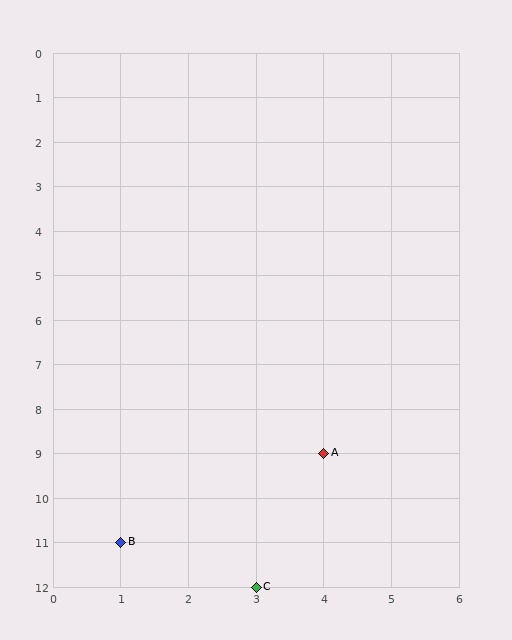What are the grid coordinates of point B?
Point B is at grid coordinates (1, 11).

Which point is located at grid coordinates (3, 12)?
Point C is at (3, 12).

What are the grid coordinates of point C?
Point C is at grid coordinates (3, 12).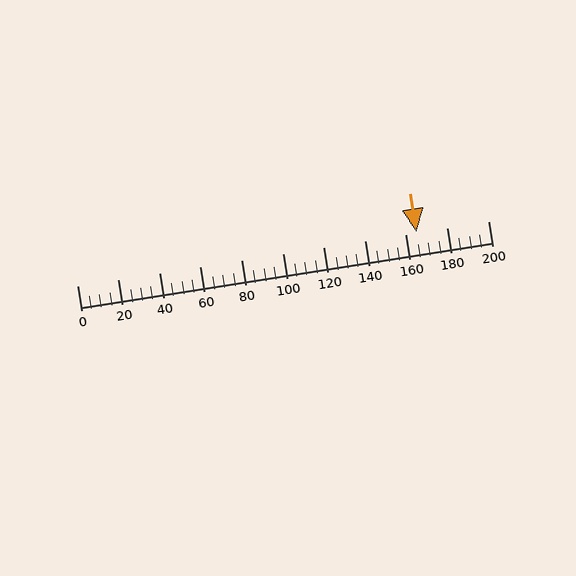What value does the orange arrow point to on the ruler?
The orange arrow points to approximately 165.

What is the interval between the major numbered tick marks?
The major tick marks are spaced 20 units apart.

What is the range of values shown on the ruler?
The ruler shows values from 0 to 200.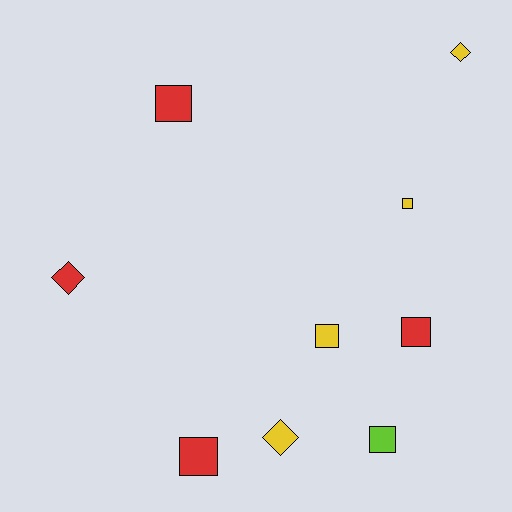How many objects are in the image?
There are 9 objects.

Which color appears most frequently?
Red, with 4 objects.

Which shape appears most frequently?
Square, with 6 objects.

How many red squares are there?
There are 3 red squares.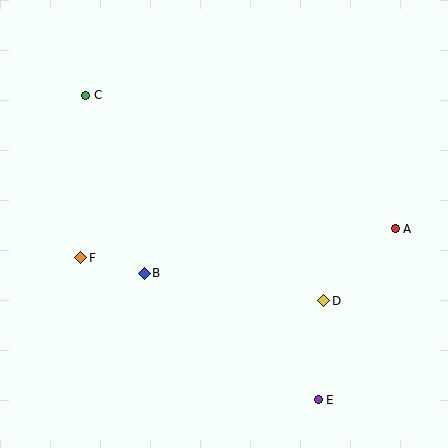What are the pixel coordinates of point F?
Point F is at (81, 258).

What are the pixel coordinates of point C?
Point C is at (86, 95).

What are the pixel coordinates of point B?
Point B is at (144, 273).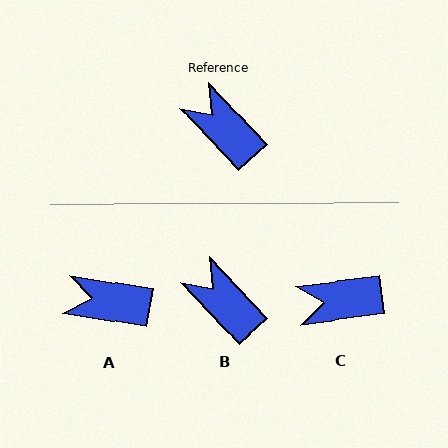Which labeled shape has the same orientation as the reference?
B.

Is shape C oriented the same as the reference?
No, it is off by about 55 degrees.